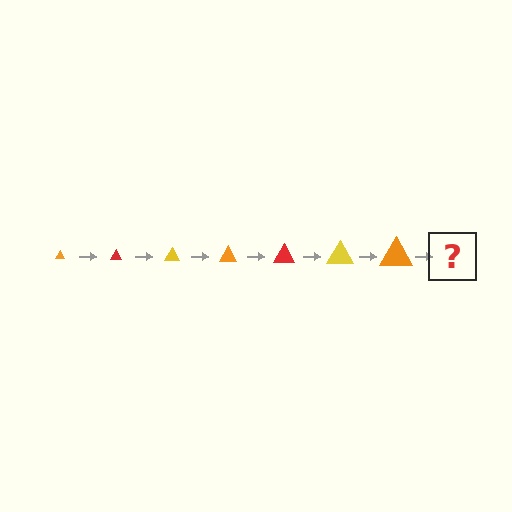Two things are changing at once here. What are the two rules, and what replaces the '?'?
The two rules are that the triangle grows larger each step and the color cycles through orange, red, and yellow. The '?' should be a red triangle, larger than the previous one.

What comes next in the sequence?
The next element should be a red triangle, larger than the previous one.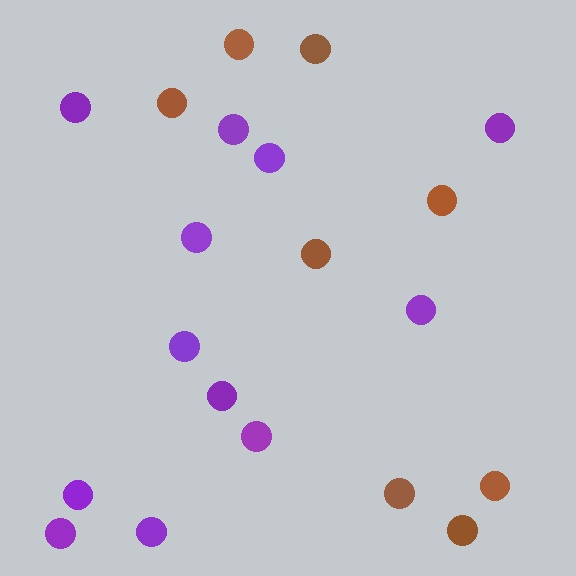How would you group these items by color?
There are 2 groups: one group of purple circles (12) and one group of brown circles (8).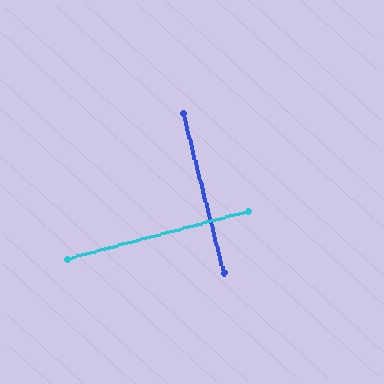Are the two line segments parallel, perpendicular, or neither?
Perpendicular — they meet at approximately 90°.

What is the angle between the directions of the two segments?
Approximately 90 degrees.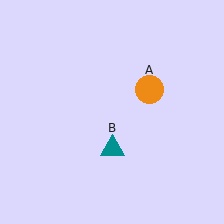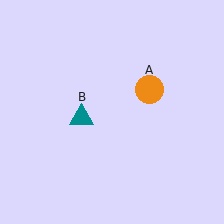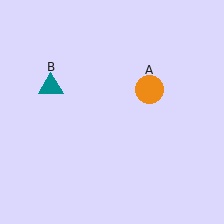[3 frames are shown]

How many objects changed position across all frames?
1 object changed position: teal triangle (object B).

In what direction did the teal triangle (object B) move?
The teal triangle (object B) moved up and to the left.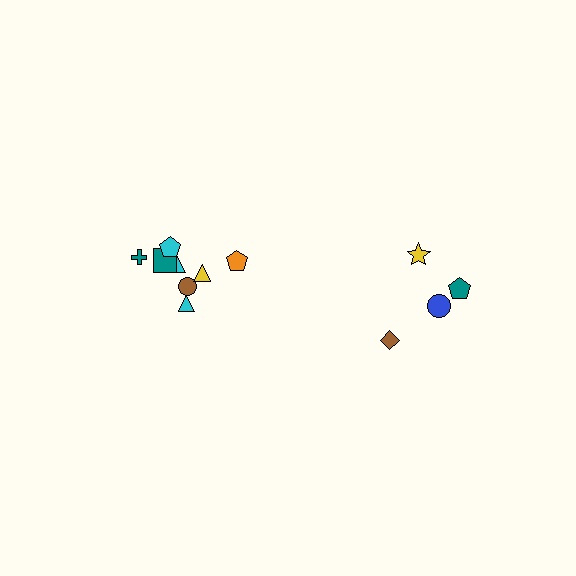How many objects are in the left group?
There are 8 objects.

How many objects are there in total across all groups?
There are 12 objects.